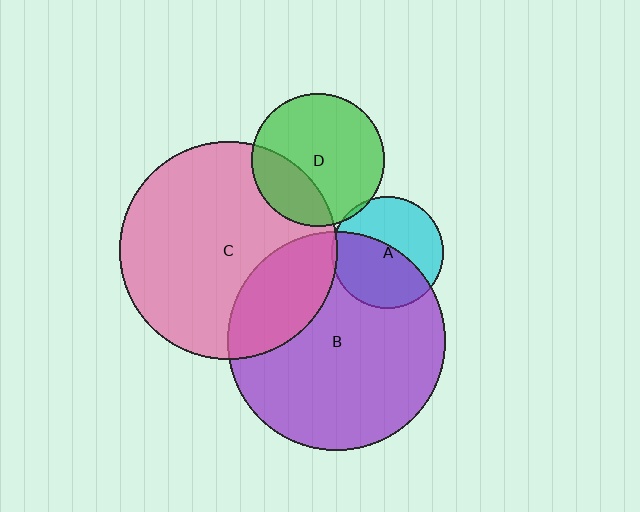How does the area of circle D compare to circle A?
Approximately 1.4 times.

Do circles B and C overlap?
Yes.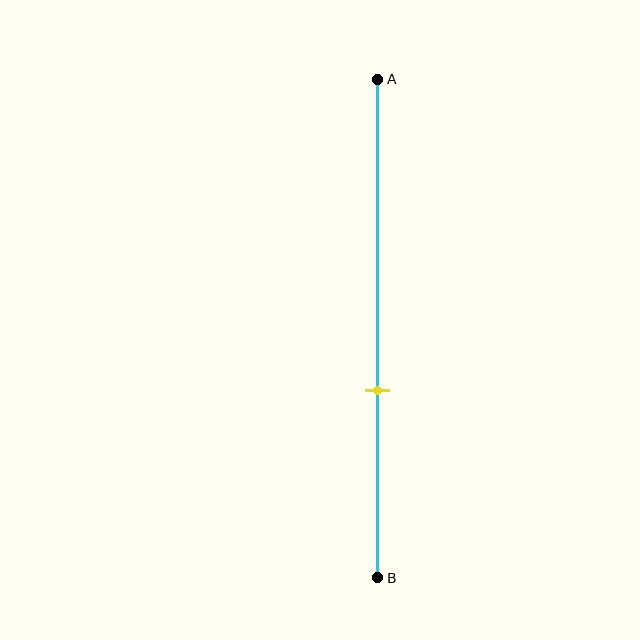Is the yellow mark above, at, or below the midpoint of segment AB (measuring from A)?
The yellow mark is below the midpoint of segment AB.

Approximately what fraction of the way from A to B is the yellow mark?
The yellow mark is approximately 60% of the way from A to B.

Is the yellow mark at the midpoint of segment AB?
No, the mark is at about 60% from A, not at the 50% midpoint.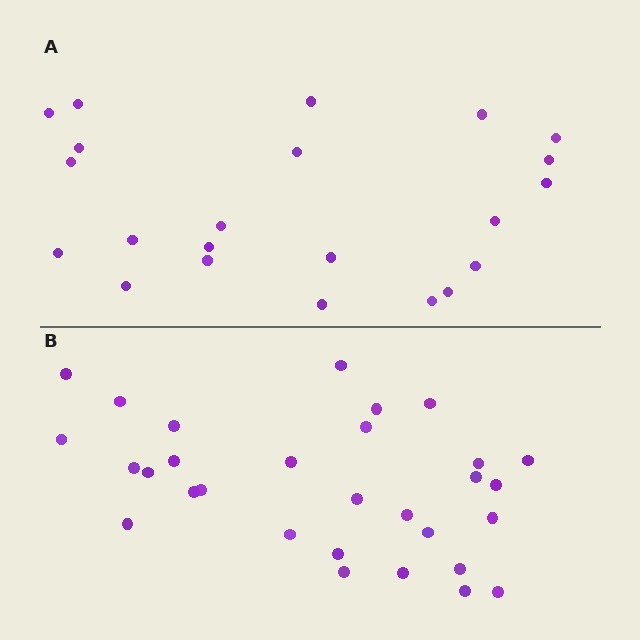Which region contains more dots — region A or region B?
Region B (the bottom region) has more dots.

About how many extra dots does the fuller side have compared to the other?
Region B has roughly 8 or so more dots than region A.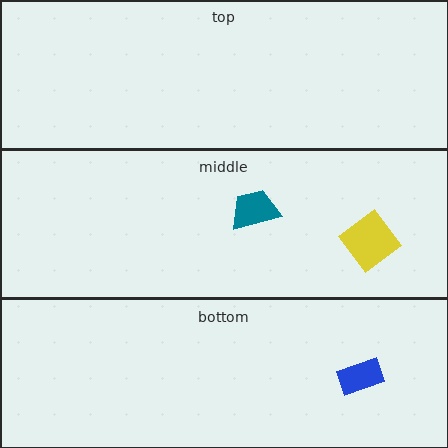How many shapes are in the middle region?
2.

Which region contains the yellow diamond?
The middle region.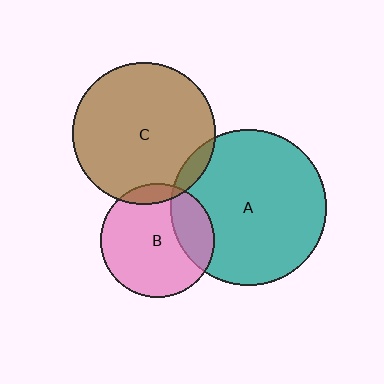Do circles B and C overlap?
Yes.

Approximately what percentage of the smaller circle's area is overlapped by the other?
Approximately 10%.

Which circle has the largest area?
Circle A (teal).